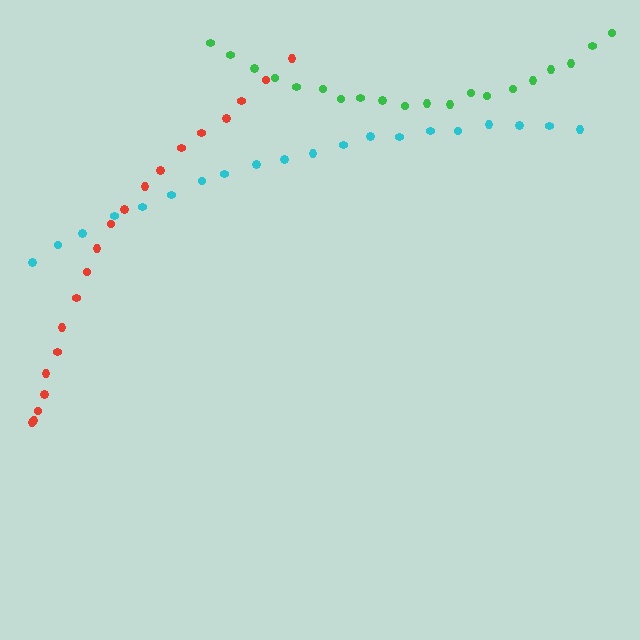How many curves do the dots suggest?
There are 3 distinct paths.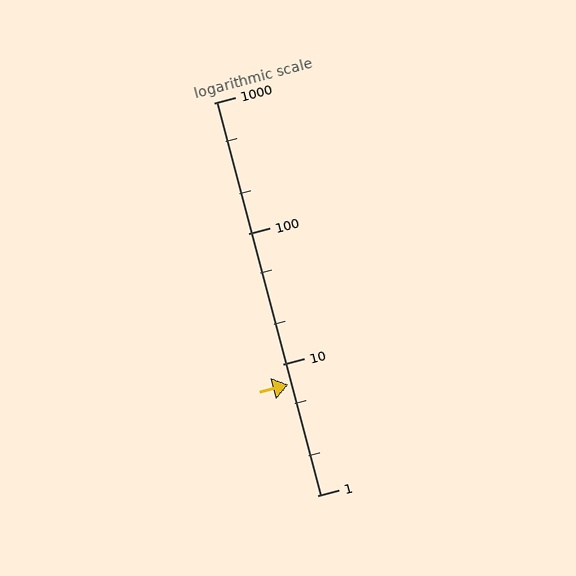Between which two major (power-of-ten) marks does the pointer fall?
The pointer is between 1 and 10.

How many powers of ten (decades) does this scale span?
The scale spans 3 decades, from 1 to 1000.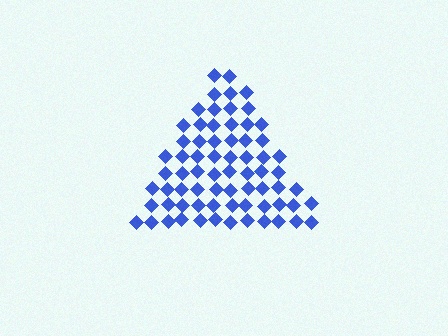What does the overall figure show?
The overall figure shows a triangle.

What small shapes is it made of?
It is made of small diamonds.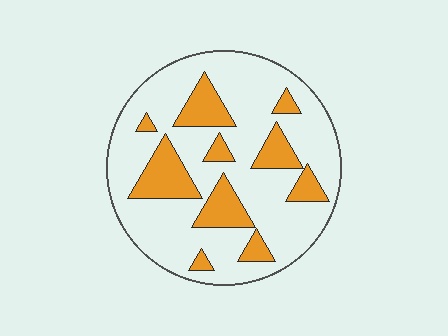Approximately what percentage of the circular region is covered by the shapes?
Approximately 25%.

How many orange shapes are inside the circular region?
10.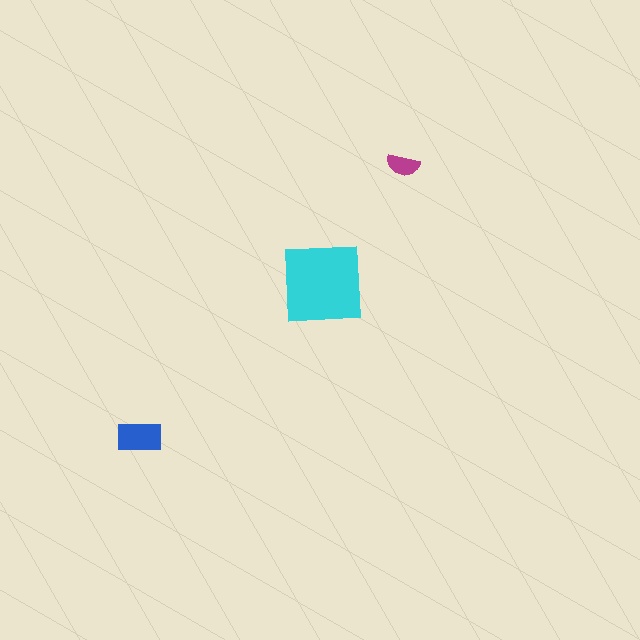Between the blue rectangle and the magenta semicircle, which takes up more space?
The blue rectangle.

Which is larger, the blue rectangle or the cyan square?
The cyan square.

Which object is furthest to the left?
The blue rectangle is leftmost.